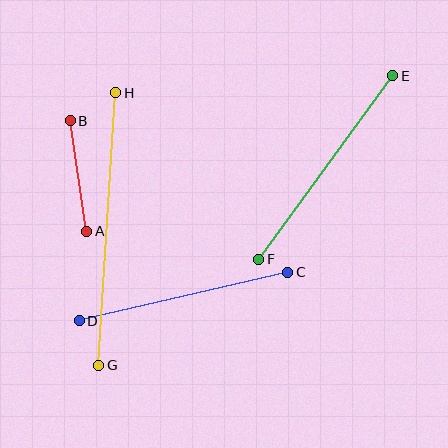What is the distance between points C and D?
The distance is approximately 214 pixels.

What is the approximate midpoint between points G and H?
The midpoint is at approximately (107, 229) pixels.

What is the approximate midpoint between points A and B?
The midpoint is at approximately (79, 176) pixels.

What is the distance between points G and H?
The distance is approximately 273 pixels.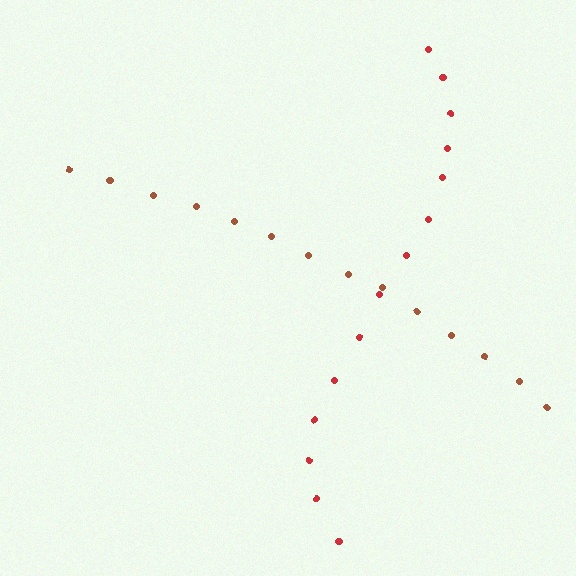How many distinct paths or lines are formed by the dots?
There are 2 distinct paths.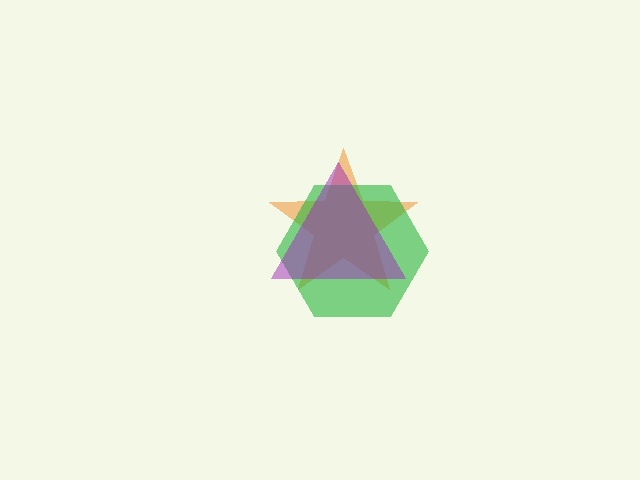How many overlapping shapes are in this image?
There are 3 overlapping shapes in the image.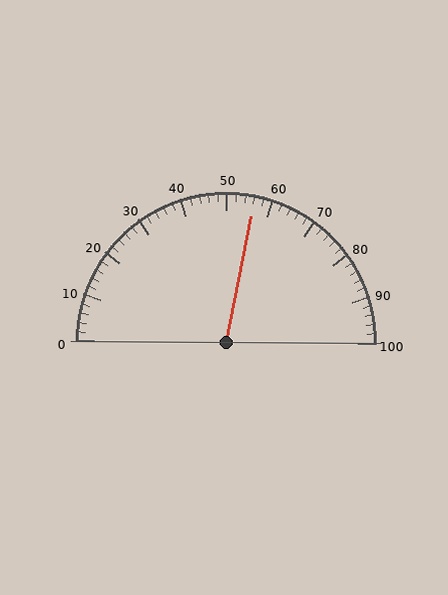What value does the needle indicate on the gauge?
The needle indicates approximately 56.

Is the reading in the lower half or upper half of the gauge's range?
The reading is in the upper half of the range (0 to 100).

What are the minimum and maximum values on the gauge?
The gauge ranges from 0 to 100.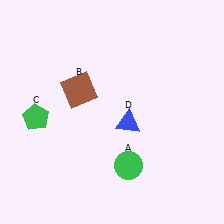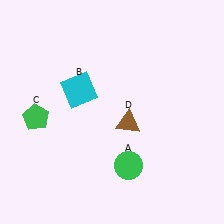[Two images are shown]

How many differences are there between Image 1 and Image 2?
There are 2 differences between the two images.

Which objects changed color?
B changed from brown to cyan. D changed from blue to brown.